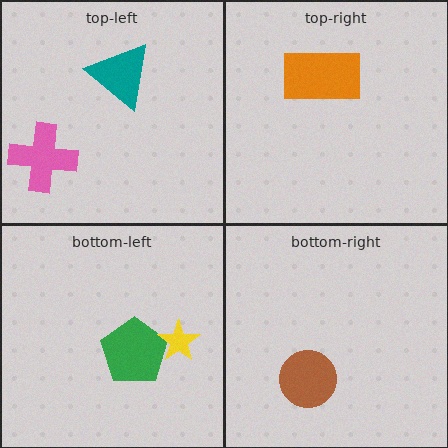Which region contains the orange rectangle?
The top-right region.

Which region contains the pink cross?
The top-left region.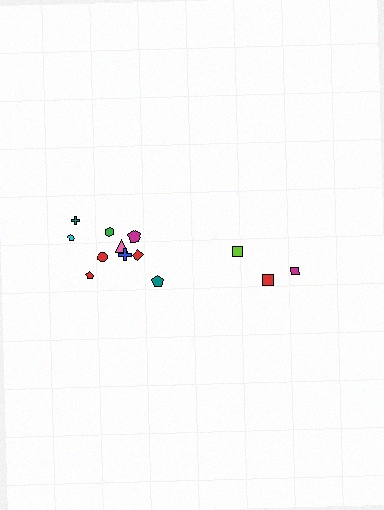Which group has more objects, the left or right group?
The left group.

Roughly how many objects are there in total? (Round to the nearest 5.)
Roughly 15 objects in total.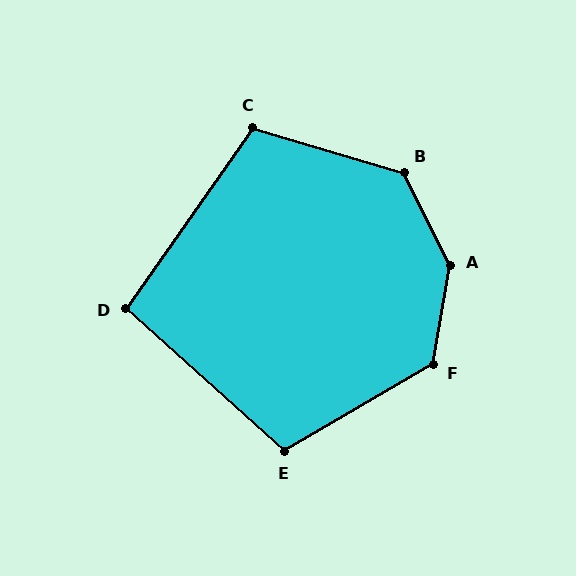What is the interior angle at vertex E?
Approximately 107 degrees (obtuse).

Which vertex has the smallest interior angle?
D, at approximately 97 degrees.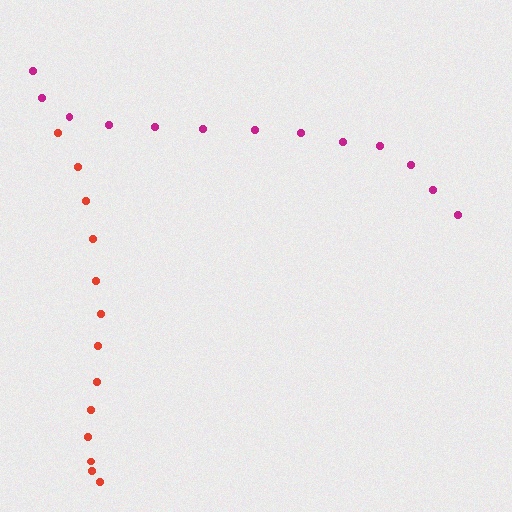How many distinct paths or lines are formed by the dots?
There are 2 distinct paths.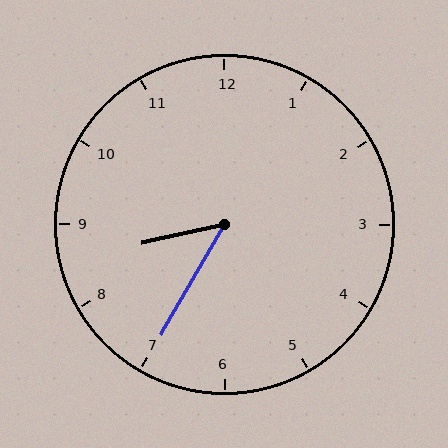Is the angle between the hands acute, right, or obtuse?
It is acute.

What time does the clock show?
8:35.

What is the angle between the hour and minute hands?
Approximately 48 degrees.